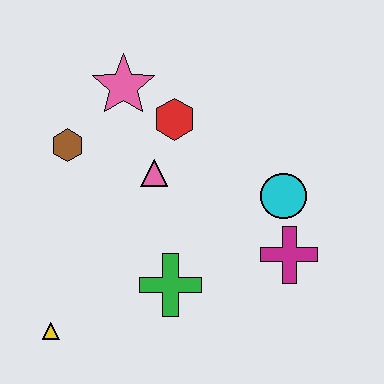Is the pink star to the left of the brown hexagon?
No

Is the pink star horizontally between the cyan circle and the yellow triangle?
Yes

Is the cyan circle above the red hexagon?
No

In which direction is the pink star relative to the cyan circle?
The pink star is to the left of the cyan circle.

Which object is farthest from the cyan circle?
The yellow triangle is farthest from the cyan circle.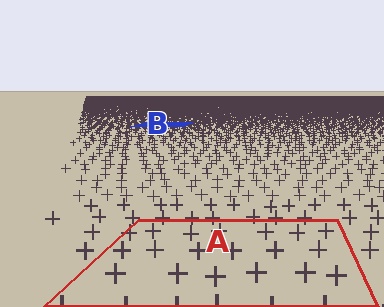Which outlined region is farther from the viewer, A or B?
Region B is farther from the viewer — the texture elements inside it appear smaller and more densely packed.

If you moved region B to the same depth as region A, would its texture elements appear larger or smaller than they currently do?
They would appear larger. At a closer depth, the same texture elements are projected at a bigger on-screen size.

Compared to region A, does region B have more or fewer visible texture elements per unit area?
Region B has more texture elements per unit area — they are packed more densely because it is farther away.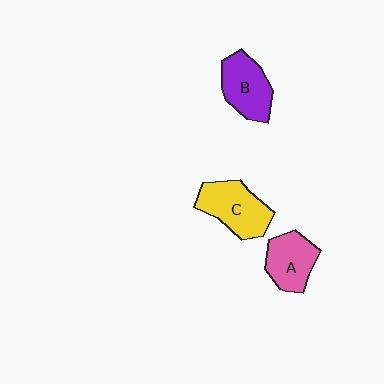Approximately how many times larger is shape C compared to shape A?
Approximately 1.2 times.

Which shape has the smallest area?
Shape A (pink).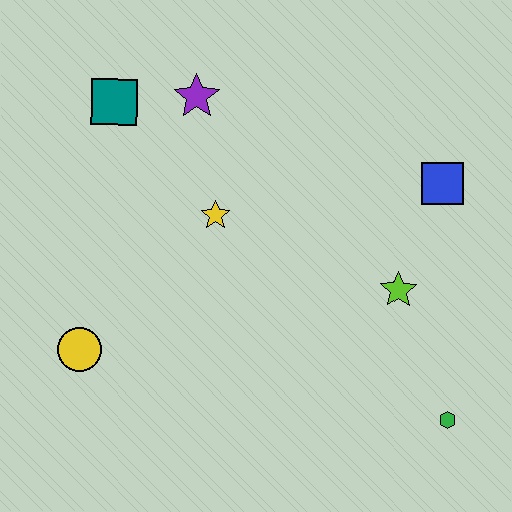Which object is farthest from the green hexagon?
The teal square is farthest from the green hexagon.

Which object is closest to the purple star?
The teal square is closest to the purple star.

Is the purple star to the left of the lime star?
Yes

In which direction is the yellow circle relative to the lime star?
The yellow circle is to the left of the lime star.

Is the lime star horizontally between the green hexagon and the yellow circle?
Yes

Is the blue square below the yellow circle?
No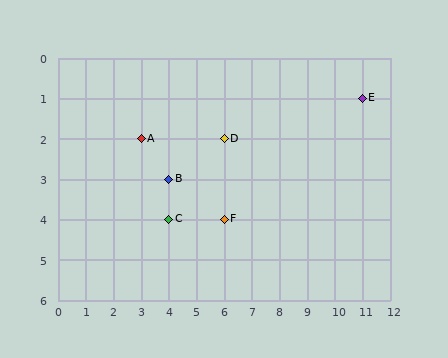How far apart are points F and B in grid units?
Points F and B are 2 columns and 1 row apart (about 2.2 grid units diagonally).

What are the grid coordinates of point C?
Point C is at grid coordinates (4, 4).